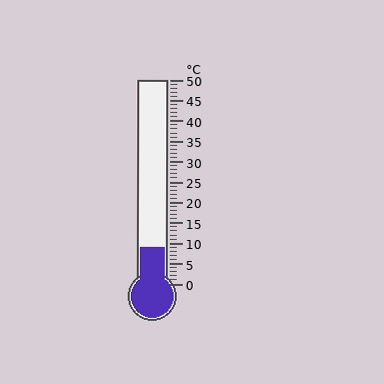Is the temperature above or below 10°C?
The temperature is below 10°C.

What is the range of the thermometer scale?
The thermometer scale ranges from 0°C to 50°C.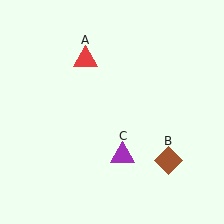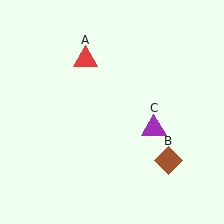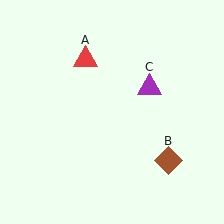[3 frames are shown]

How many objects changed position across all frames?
1 object changed position: purple triangle (object C).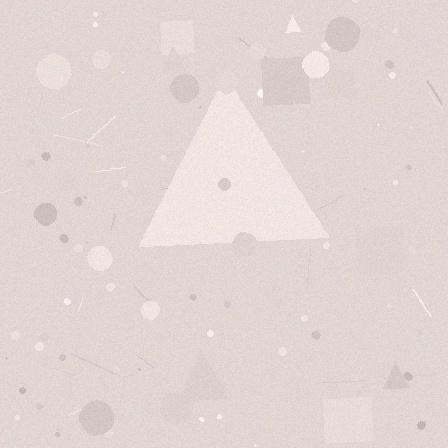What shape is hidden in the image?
A triangle is hidden in the image.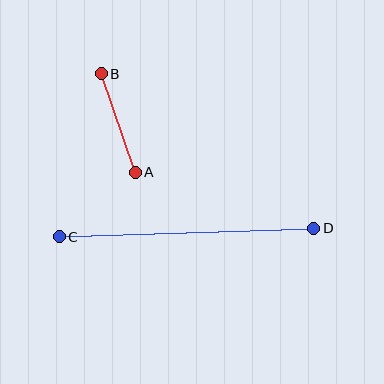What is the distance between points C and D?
The distance is approximately 255 pixels.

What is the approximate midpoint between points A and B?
The midpoint is at approximately (118, 123) pixels.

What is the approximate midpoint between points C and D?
The midpoint is at approximately (187, 233) pixels.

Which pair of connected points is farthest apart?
Points C and D are farthest apart.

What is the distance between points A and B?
The distance is approximately 104 pixels.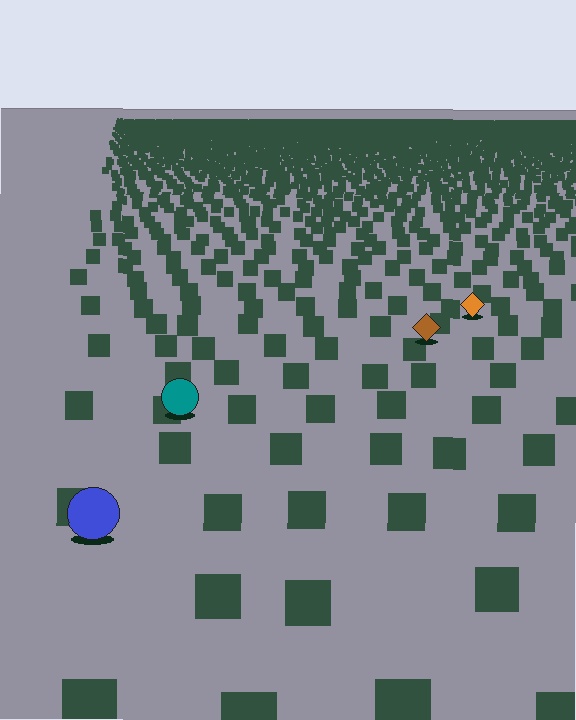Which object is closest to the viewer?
The blue circle is closest. The texture marks near it are larger and more spread out.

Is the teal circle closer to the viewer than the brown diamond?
Yes. The teal circle is closer — you can tell from the texture gradient: the ground texture is coarser near it.